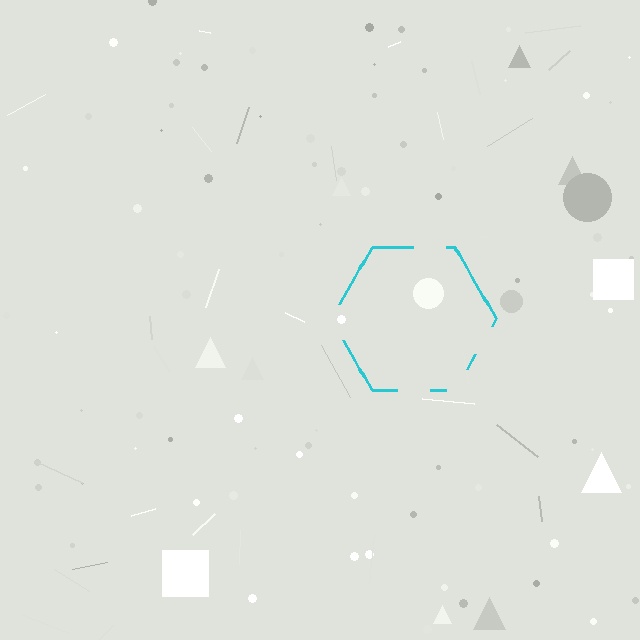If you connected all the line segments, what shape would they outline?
They would outline a hexagon.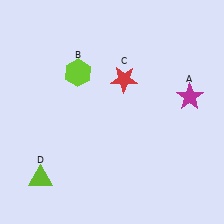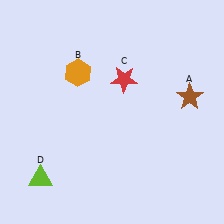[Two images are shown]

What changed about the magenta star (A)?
In Image 1, A is magenta. In Image 2, it changed to brown.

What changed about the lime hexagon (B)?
In Image 1, B is lime. In Image 2, it changed to orange.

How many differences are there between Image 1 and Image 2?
There are 2 differences between the two images.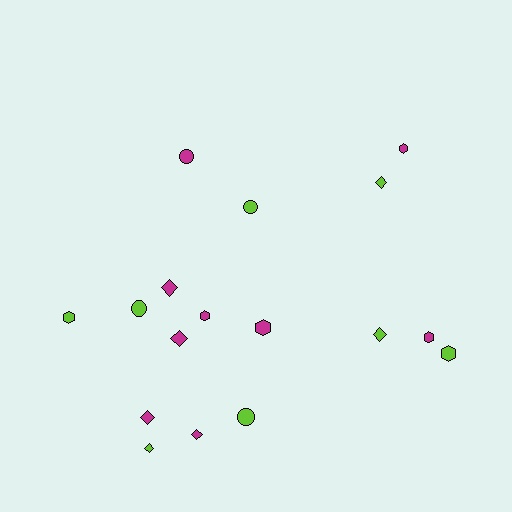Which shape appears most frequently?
Diamond, with 7 objects.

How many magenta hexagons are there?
There are 4 magenta hexagons.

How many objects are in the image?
There are 17 objects.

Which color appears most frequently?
Magenta, with 9 objects.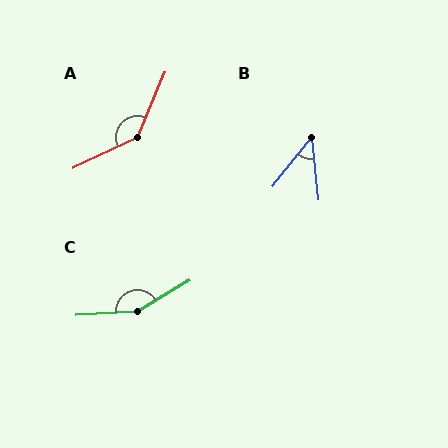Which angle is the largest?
C, at approximately 152 degrees.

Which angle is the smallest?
B, at approximately 44 degrees.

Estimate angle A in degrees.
Approximately 138 degrees.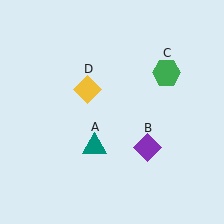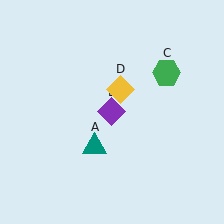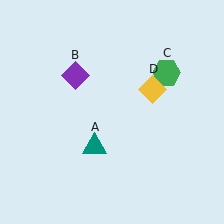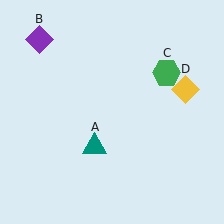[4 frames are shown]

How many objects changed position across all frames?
2 objects changed position: purple diamond (object B), yellow diamond (object D).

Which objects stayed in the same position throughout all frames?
Teal triangle (object A) and green hexagon (object C) remained stationary.